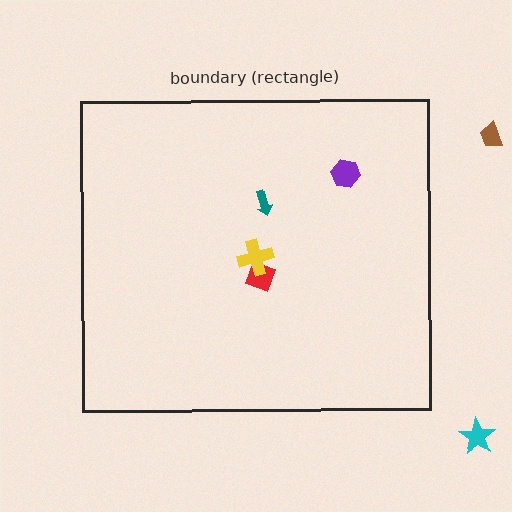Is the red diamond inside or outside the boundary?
Inside.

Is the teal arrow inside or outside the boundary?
Inside.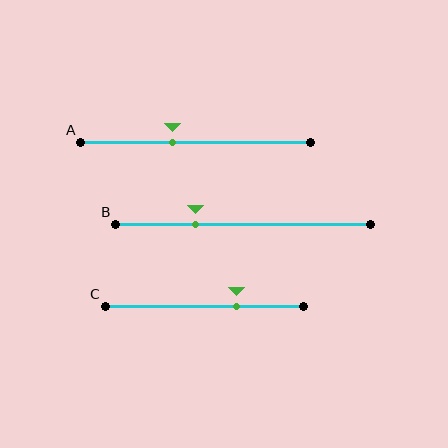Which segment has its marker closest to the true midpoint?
Segment A has its marker closest to the true midpoint.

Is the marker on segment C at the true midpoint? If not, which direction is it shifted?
No, the marker on segment C is shifted to the right by about 16% of the segment length.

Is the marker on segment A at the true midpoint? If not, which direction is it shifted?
No, the marker on segment A is shifted to the left by about 10% of the segment length.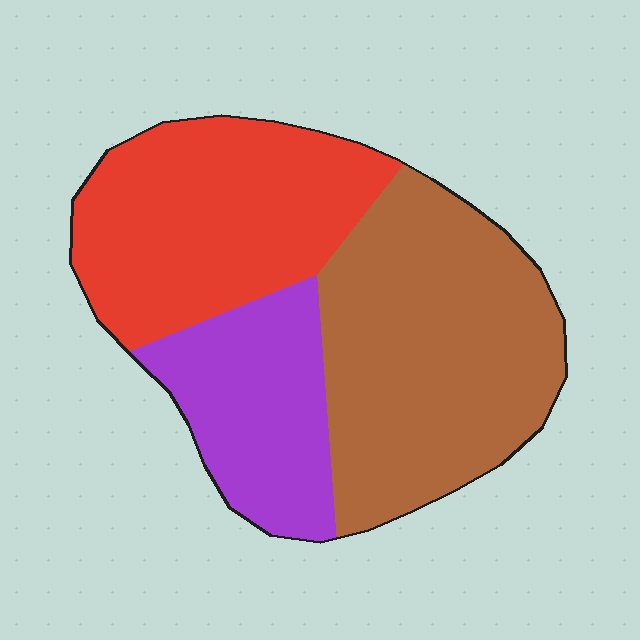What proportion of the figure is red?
Red takes up between a quarter and a half of the figure.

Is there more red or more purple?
Red.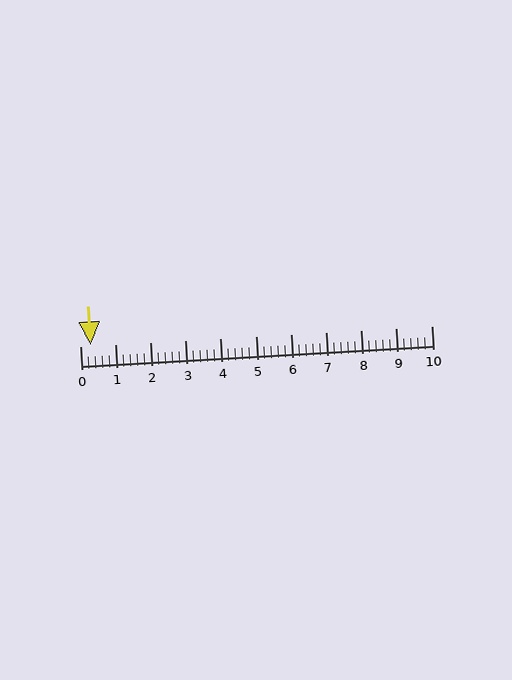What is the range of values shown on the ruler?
The ruler shows values from 0 to 10.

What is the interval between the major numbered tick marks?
The major tick marks are spaced 1 units apart.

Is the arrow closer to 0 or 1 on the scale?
The arrow is closer to 0.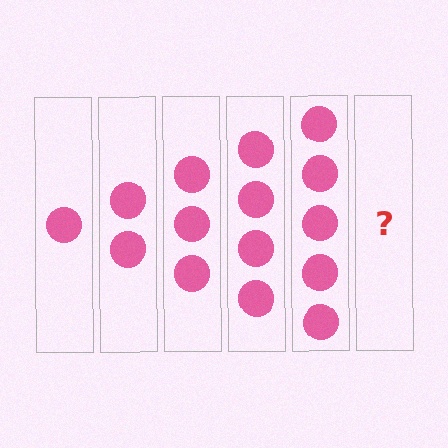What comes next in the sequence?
The next element should be 6 circles.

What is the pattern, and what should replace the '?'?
The pattern is that each step adds one more circle. The '?' should be 6 circles.